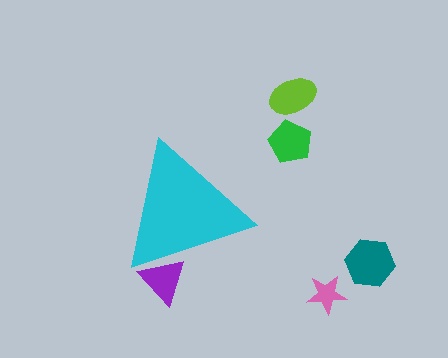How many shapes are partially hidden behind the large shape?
1 shape is partially hidden.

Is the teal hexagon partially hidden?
No, the teal hexagon is fully visible.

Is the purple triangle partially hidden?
Yes, the purple triangle is partially hidden behind the cyan triangle.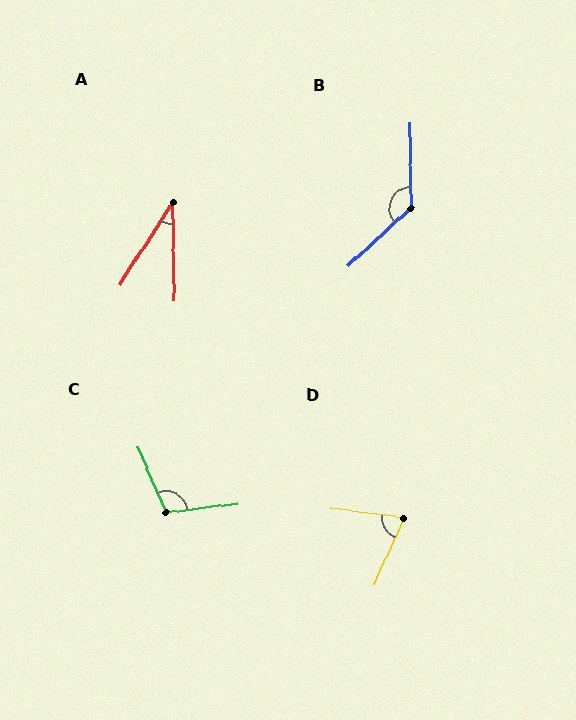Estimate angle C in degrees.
Approximately 105 degrees.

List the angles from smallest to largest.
A (33°), D (74°), C (105°), B (132°).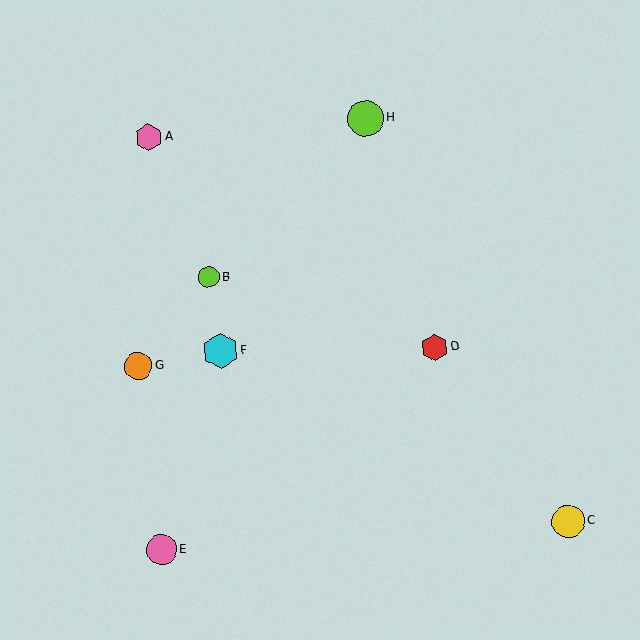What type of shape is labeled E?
Shape E is a pink circle.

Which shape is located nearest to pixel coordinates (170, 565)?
The pink circle (labeled E) at (162, 550) is nearest to that location.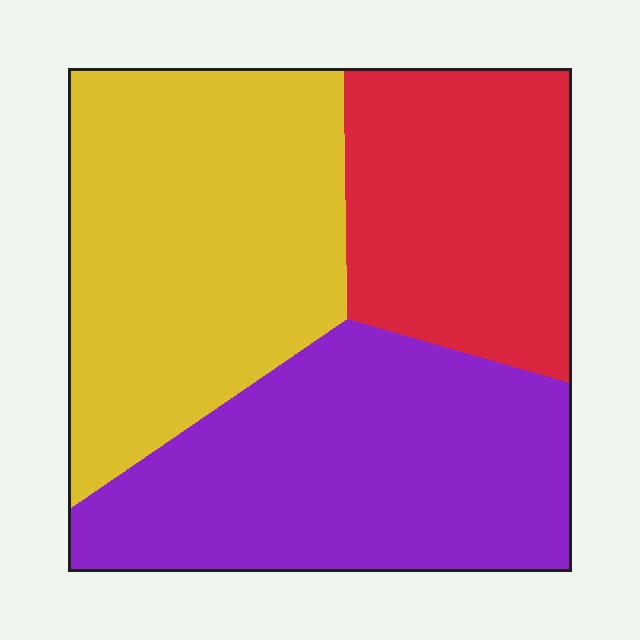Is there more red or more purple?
Purple.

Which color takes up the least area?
Red, at roughly 25%.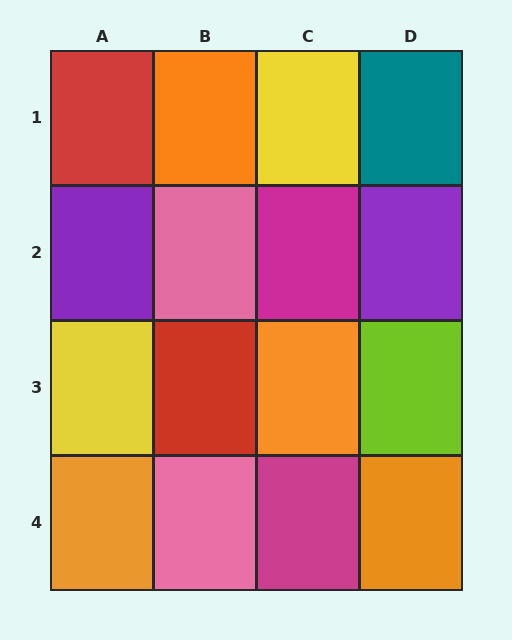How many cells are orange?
4 cells are orange.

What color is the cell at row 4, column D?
Orange.